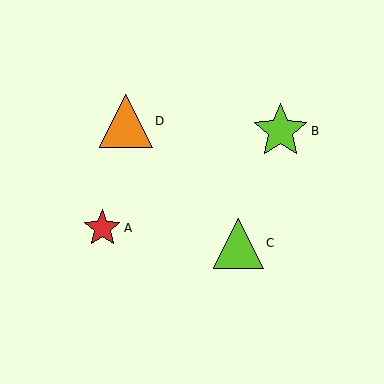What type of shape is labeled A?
Shape A is a red star.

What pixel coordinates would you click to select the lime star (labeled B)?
Click at (280, 131) to select the lime star B.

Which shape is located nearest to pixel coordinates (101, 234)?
The red star (labeled A) at (102, 228) is nearest to that location.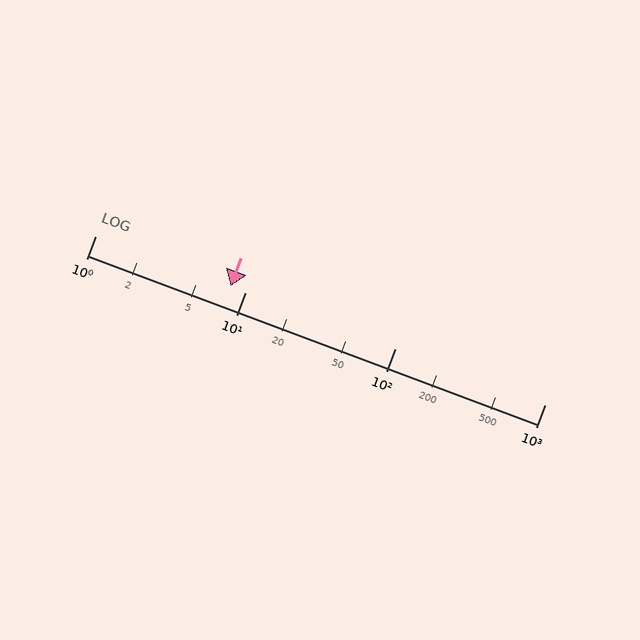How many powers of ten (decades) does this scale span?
The scale spans 3 decades, from 1 to 1000.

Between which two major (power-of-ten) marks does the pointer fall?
The pointer is between 1 and 10.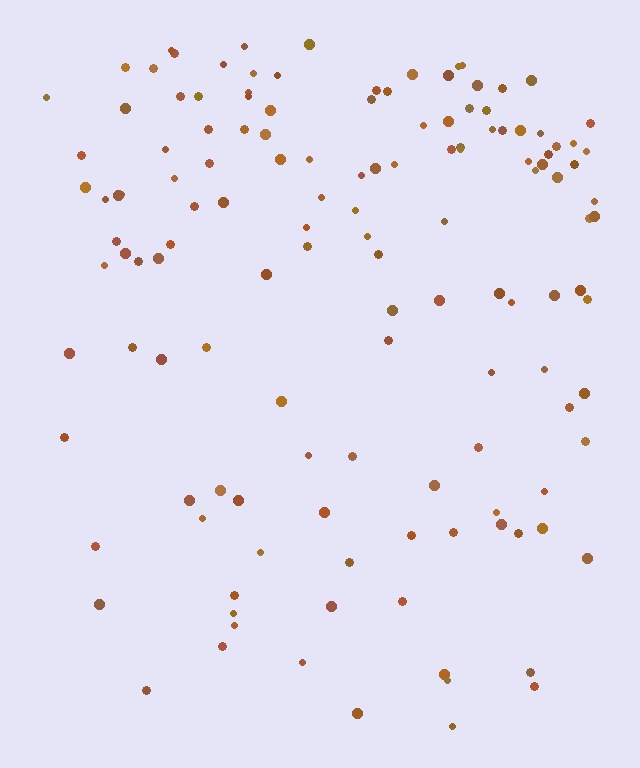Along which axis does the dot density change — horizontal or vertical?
Vertical.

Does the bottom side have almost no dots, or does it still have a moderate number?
Still a moderate number, just noticeably fewer than the top.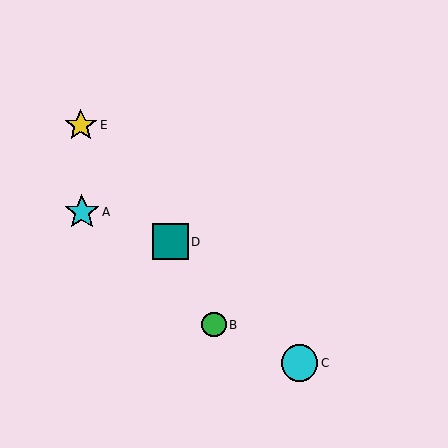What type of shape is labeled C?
Shape C is a cyan circle.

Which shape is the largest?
The cyan circle (labeled C) is the largest.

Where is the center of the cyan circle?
The center of the cyan circle is at (299, 363).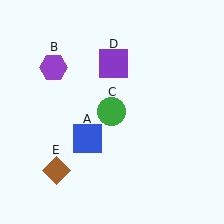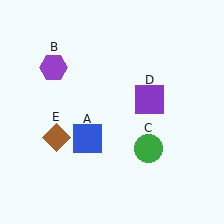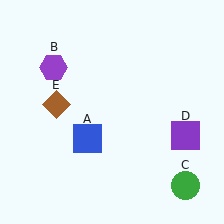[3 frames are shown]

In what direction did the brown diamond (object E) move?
The brown diamond (object E) moved up.